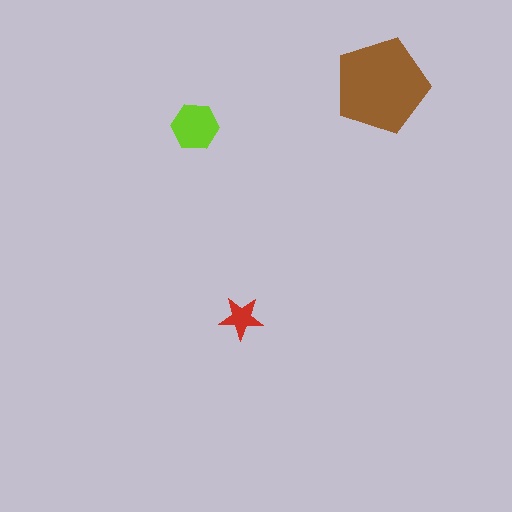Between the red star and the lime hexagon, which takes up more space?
The lime hexagon.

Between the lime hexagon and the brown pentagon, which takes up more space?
The brown pentagon.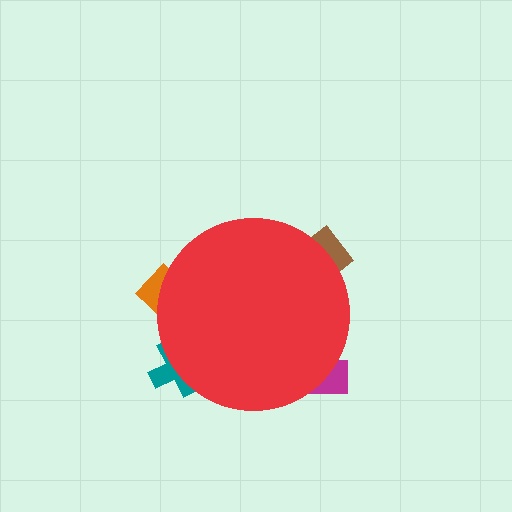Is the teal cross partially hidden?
Yes, the teal cross is partially hidden behind the red circle.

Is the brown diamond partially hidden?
Yes, the brown diamond is partially hidden behind the red circle.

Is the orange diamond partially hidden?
Yes, the orange diamond is partially hidden behind the red circle.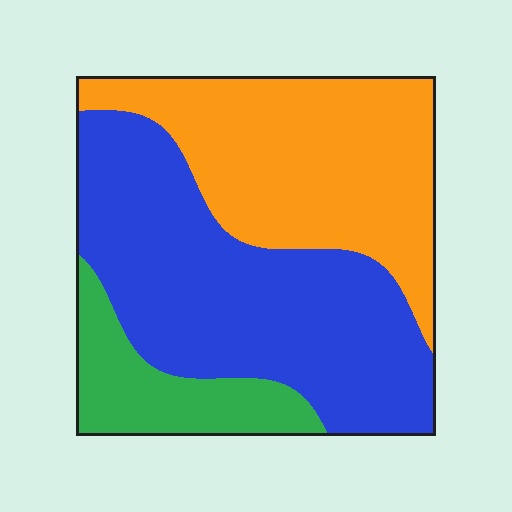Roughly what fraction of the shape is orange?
Orange covers 38% of the shape.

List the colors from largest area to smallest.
From largest to smallest: blue, orange, green.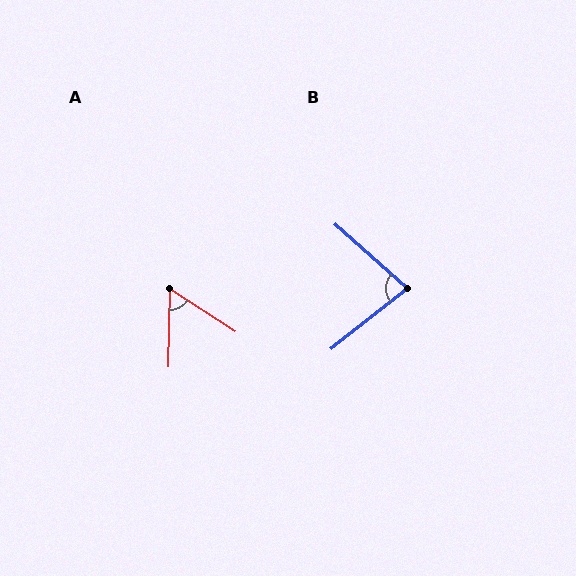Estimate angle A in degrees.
Approximately 58 degrees.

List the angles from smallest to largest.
A (58°), B (79°).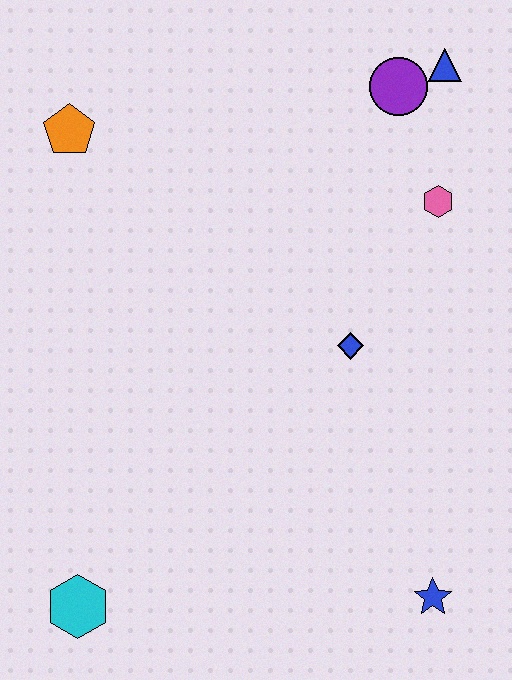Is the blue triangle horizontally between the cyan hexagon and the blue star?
No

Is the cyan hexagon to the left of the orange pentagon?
No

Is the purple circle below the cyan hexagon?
No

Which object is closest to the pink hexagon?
The purple circle is closest to the pink hexagon.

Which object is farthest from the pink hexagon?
The cyan hexagon is farthest from the pink hexagon.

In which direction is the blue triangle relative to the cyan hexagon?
The blue triangle is above the cyan hexagon.